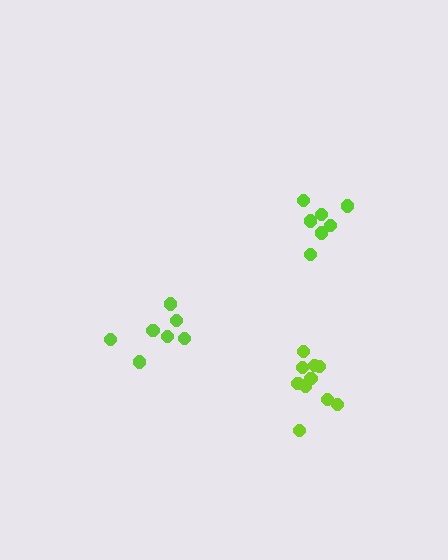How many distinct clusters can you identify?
There are 3 distinct clusters.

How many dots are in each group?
Group 1: 10 dots, Group 2: 7 dots, Group 3: 7 dots (24 total).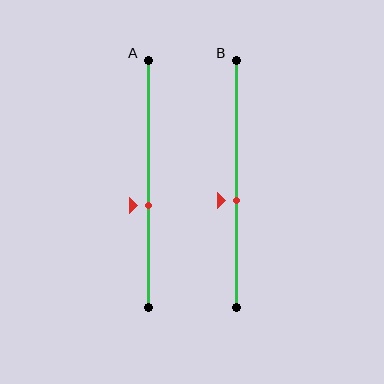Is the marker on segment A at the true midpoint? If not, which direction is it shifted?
No, the marker on segment A is shifted downward by about 9% of the segment length.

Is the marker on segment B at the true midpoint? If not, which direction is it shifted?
No, the marker on segment B is shifted downward by about 7% of the segment length.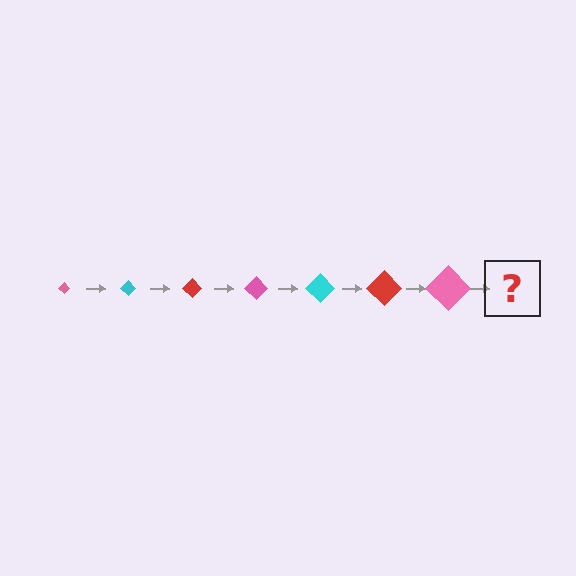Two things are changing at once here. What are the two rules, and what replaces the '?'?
The two rules are that the diamond grows larger each step and the color cycles through pink, cyan, and red. The '?' should be a cyan diamond, larger than the previous one.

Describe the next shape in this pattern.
It should be a cyan diamond, larger than the previous one.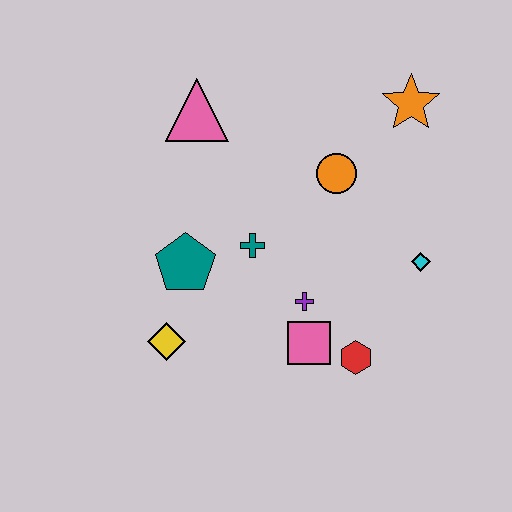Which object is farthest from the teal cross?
The orange star is farthest from the teal cross.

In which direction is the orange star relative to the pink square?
The orange star is above the pink square.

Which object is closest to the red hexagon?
The pink square is closest to the red hexagon.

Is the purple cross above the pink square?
Yes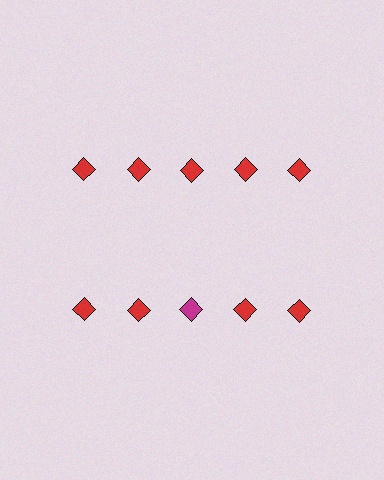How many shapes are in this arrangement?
There are 10 shapes arranged in a grid pattern.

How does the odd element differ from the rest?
It has a different color: magenta instead of red.